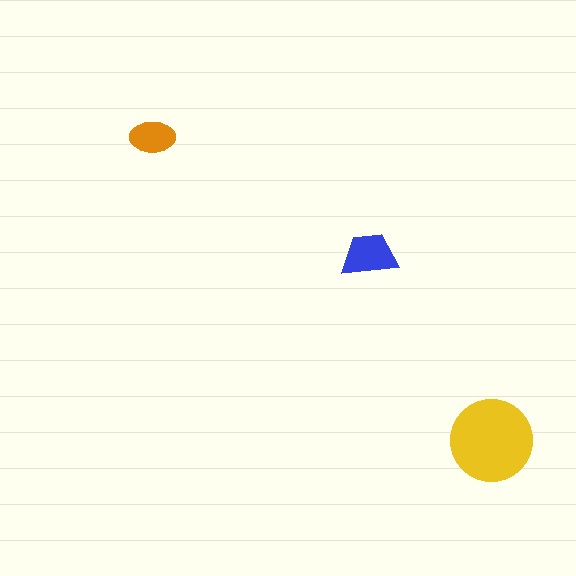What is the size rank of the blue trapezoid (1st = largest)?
2nd.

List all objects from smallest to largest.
The orange ellipse, the blue trapezoid, the yellow circle.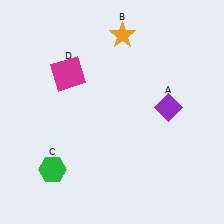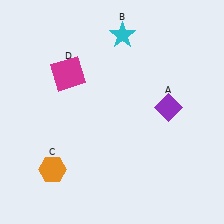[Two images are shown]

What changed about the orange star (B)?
In Image 1, B is orange. In Image 2, it changed to cyan.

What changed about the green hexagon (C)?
In Image 1, C is green. In Image 2, it changed to orange.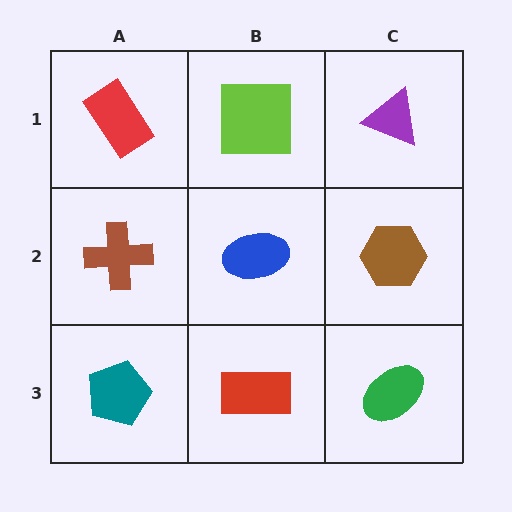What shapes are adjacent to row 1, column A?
A brown cross (row 2, column A), a lime square (row 1, column B).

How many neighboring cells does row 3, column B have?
3.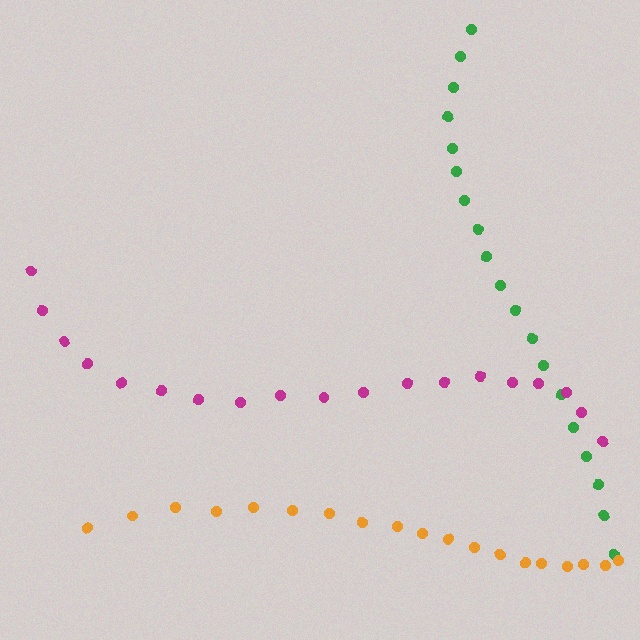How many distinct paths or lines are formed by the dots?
There are 3 distinct paths.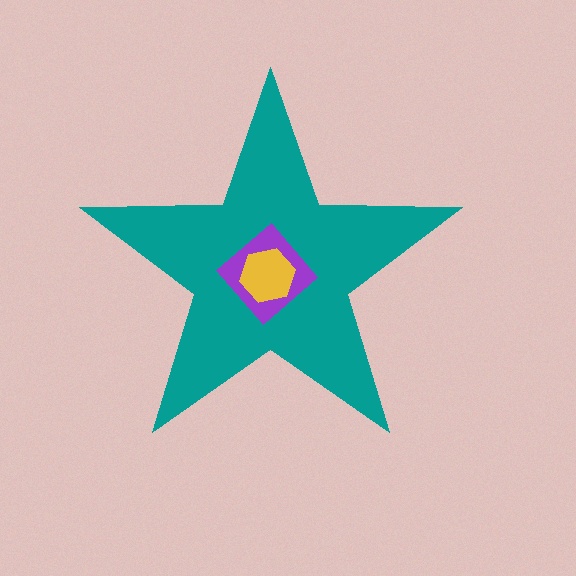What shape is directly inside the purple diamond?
The yellow hexagon.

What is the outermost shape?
The teal star.